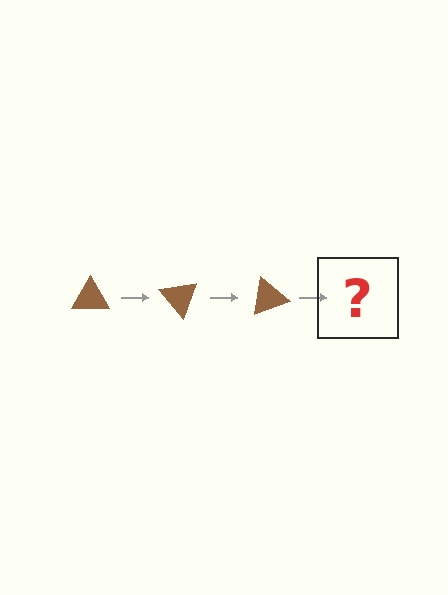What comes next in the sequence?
The next element should be a brown triangle rotated 150 degrees.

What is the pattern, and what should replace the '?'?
The pattern is that the triangle rotates 50 degrees each step. The '?' should be a brown triangle rotated 150 degrees.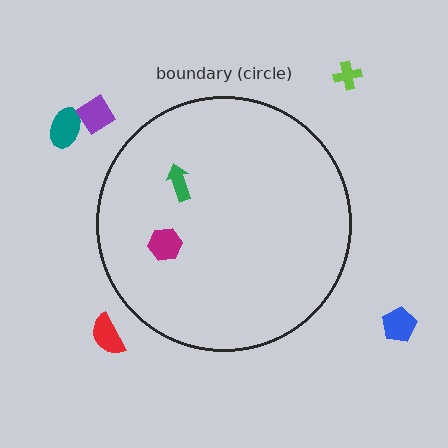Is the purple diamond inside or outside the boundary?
Outside.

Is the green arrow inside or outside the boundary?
Inside.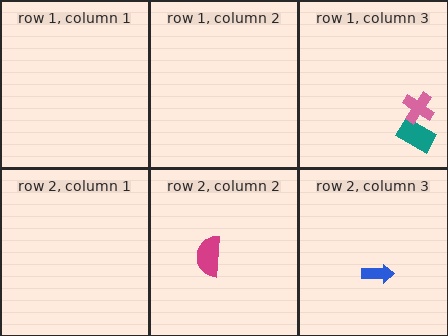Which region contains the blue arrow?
The row 2, column 3 region.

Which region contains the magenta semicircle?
The row 2, column 2 region.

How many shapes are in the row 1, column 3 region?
2.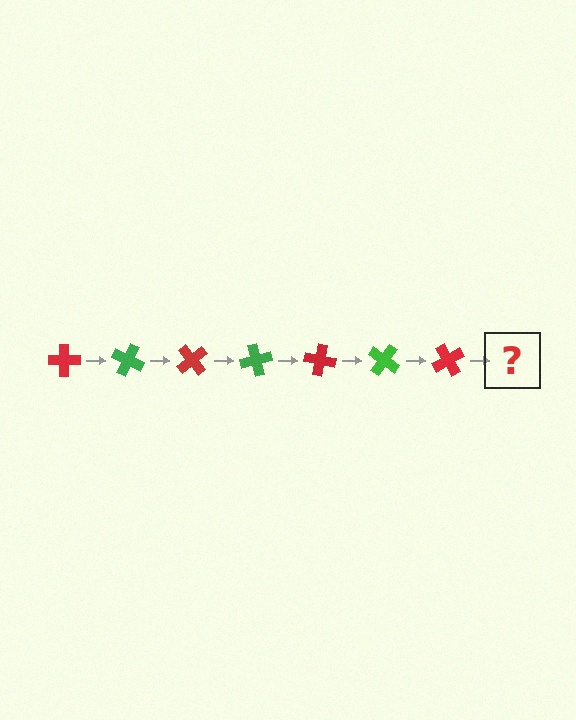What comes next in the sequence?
The next element should be a green cross, rotated 175 degrees from the start.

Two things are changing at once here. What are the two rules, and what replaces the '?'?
The two rules are that it rotates 25 degrees each step and the color cycles through red and green. The '?' should be a green cross, rotated 175 degrees from the start.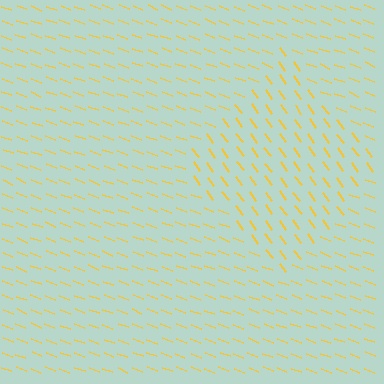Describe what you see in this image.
The image is filled with small yellow line segments. A diamond region in the image has lines oriented differently from the surrounding lines, creating a visible texture boundary.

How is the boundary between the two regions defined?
The boundary is defined purely by a change in line orientation (approximately 33 degrees difference). All lines are the same color and thickness.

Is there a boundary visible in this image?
Yes, there is a texture boundary formed by a change in line orientation.